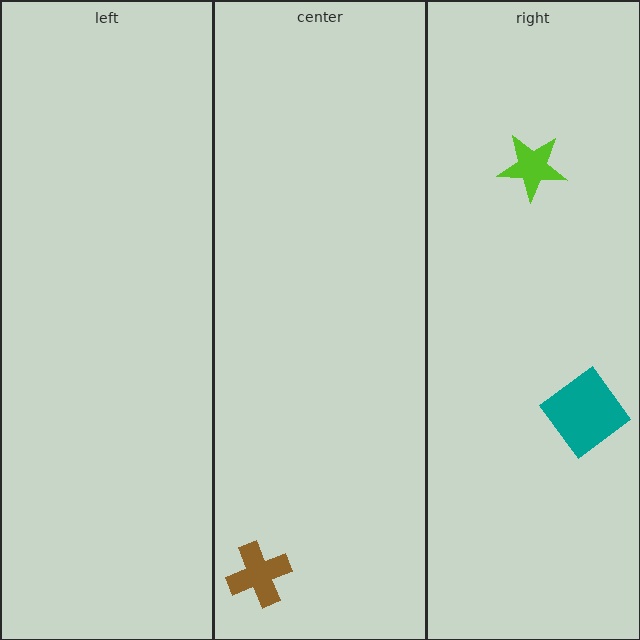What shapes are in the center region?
The brown cross.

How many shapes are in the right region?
2.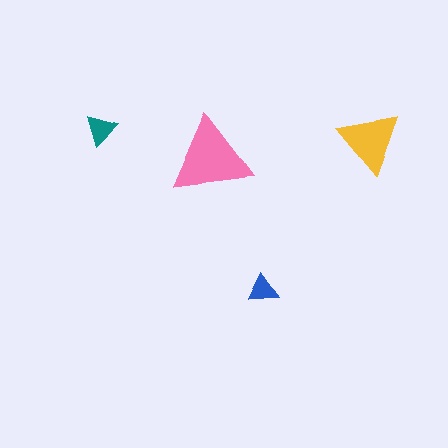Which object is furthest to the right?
The yellow triangle is rightmost.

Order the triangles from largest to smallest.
the pink one, the yellow one, the teal one, the blue one.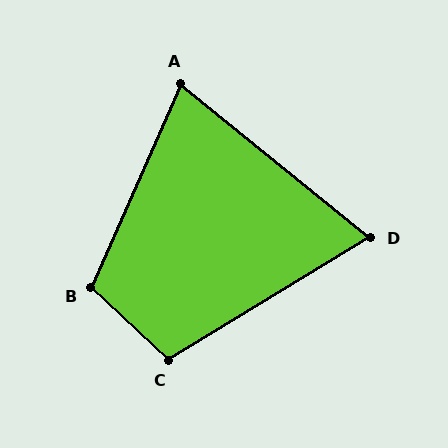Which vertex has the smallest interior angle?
D, at approximately 70 degrees.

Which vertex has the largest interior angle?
B, at approximately 110 degrees.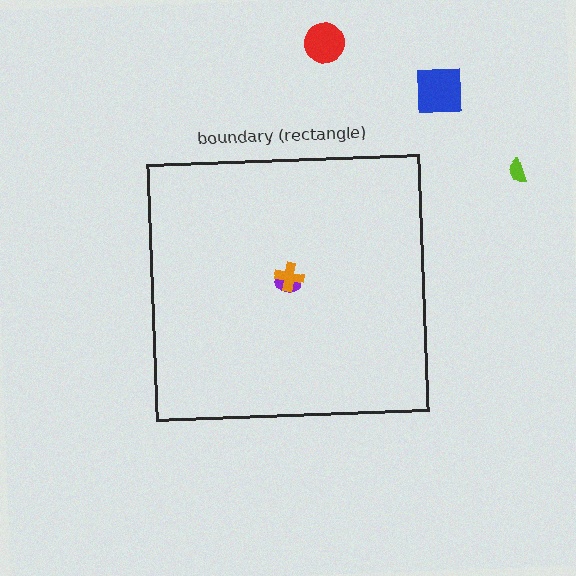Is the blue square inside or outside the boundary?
Outside.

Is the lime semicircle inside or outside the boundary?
Outside.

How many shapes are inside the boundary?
2 inside, 3 outside.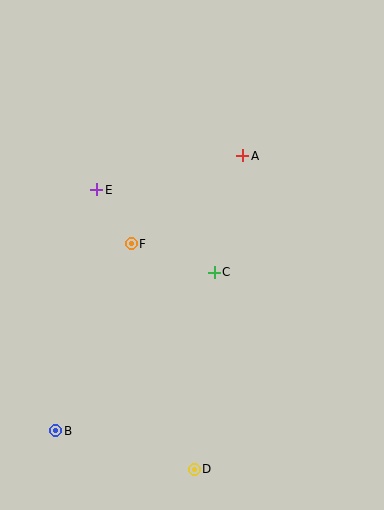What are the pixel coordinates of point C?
Point C is at (214, 272).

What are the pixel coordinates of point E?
Point E is at (97, 190).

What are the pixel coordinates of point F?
Point F is at (131, 244).